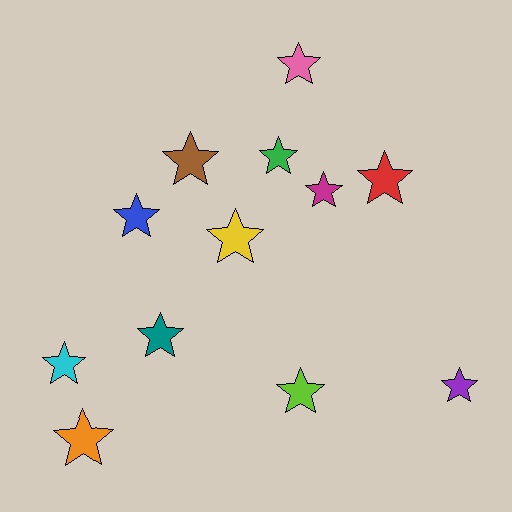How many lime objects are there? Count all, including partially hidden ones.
There is 1 lime object.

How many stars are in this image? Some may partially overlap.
There are 12 stars.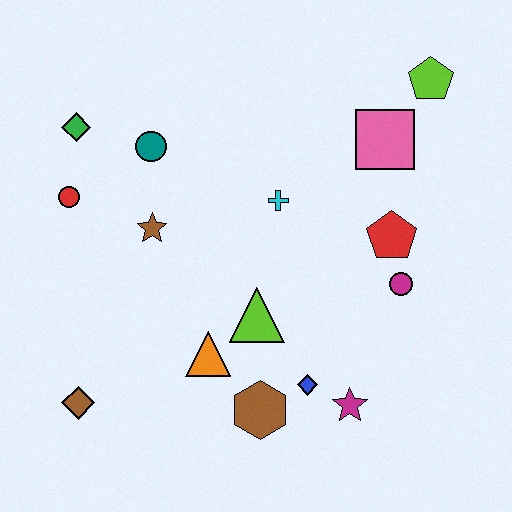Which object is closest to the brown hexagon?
The blue diamond is closest to the brown hexagon.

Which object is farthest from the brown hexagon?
The lime pentagon is farthest from the brown hexagon.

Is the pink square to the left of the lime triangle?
No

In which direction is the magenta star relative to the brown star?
The magenta star is to the right of the brown star.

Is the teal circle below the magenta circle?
No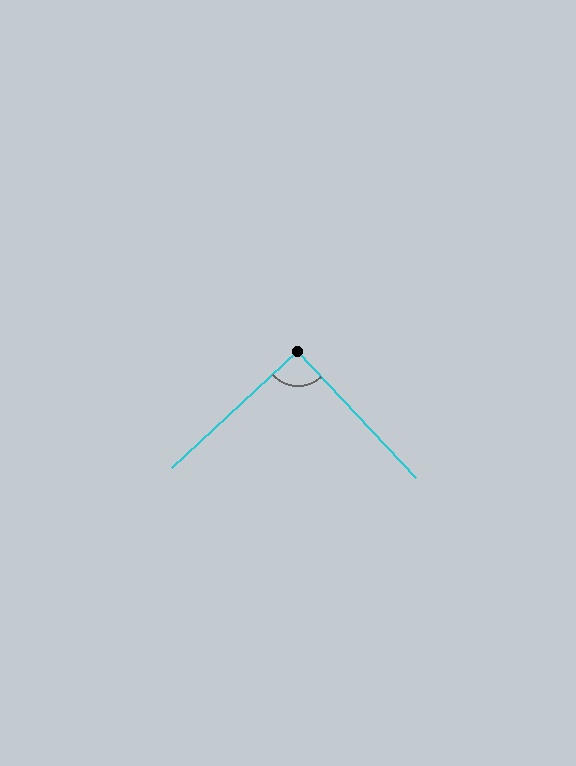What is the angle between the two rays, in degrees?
Approximately 90 degrees.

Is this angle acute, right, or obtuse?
It is approximately a right angle.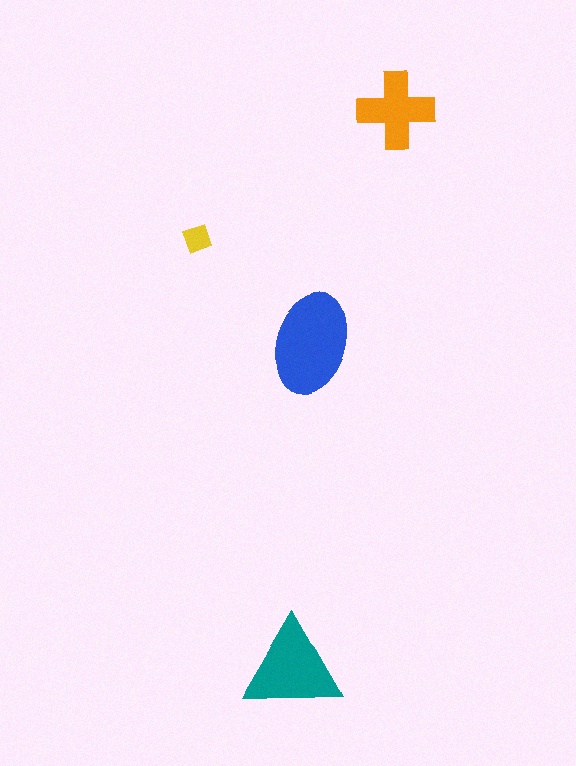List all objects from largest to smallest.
The blue ellipse, the teal triangle, the orange cross, the yellow diamond.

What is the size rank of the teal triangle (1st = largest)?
2nd.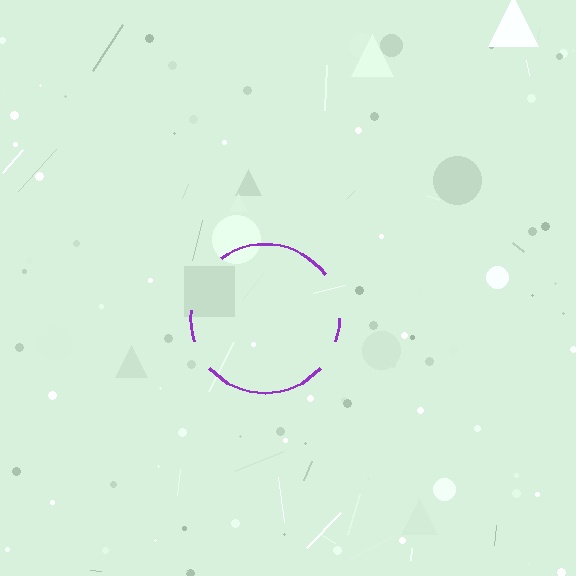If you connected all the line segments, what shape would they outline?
They would outline a circle.